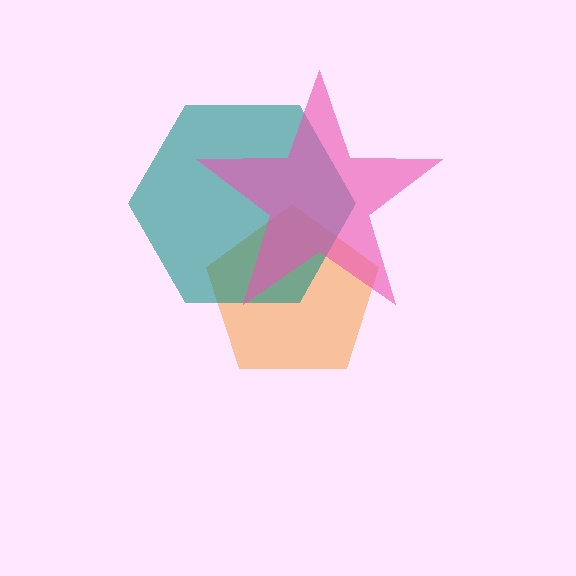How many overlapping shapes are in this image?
There are 3 overlapping shapes in the image.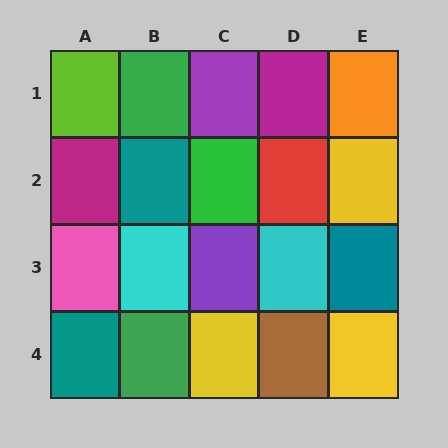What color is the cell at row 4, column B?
Green.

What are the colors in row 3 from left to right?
Pink, cyan, purple, cyan, teal.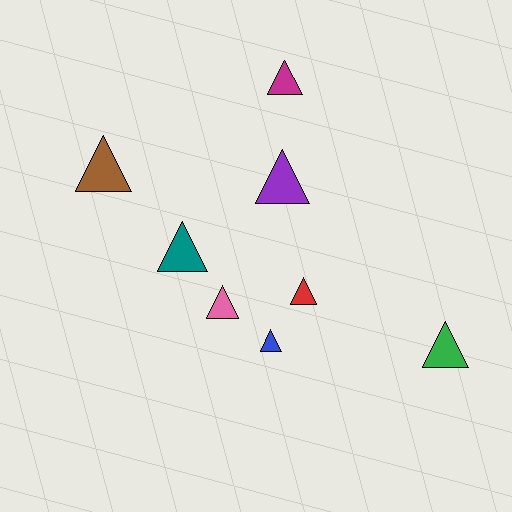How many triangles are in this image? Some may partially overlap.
There are 8 triangles.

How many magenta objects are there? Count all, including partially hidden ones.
There is 1 magenta object.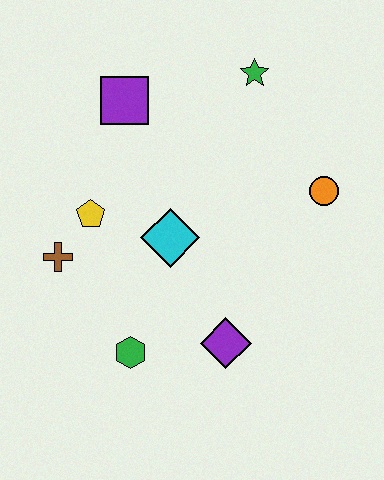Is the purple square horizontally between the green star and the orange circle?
No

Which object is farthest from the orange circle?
The brown cross is farthest from the orange circle.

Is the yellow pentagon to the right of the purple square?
No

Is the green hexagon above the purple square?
No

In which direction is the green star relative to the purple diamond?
The green star is above the purple diamond.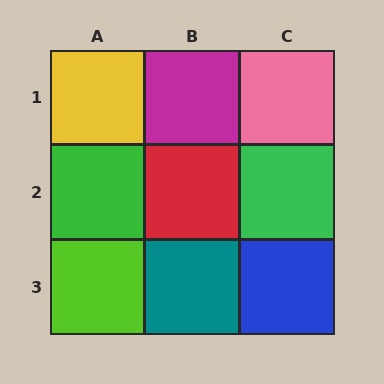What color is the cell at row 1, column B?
Magenta.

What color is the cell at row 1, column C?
Pink.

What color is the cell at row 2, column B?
Red.